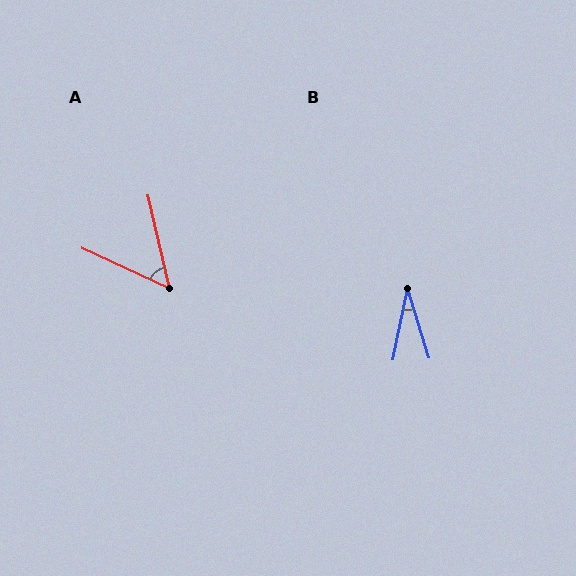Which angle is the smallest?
B, at approximately 29 degrees.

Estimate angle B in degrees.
Approximately 29 degrees.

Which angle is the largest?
A, at approximately 52 degrees.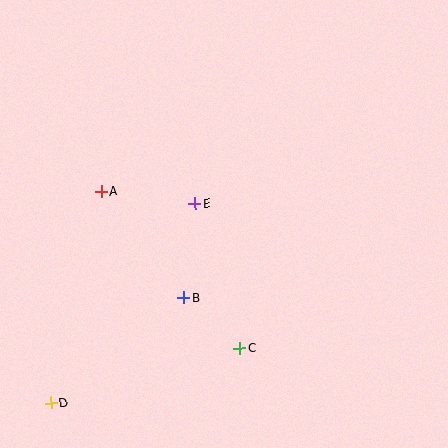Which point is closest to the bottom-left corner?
Point D is closest to the bottom-left corner.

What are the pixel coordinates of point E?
Point E is at (195, 204).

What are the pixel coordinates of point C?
Point C is at (240, 348).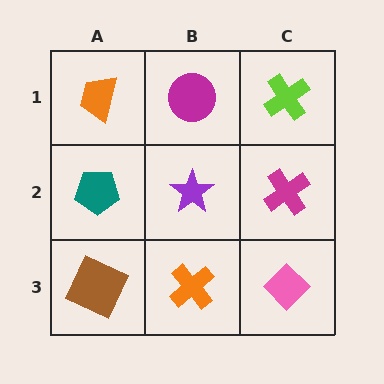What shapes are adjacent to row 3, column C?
A magenta cross (row 2, column C), an orange cross (row 3, column B).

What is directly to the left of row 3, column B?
A brown square.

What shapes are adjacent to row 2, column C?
A lime cross (row 1, column C), a pink diamond (row 3, column C), a purple star (row 2, column B).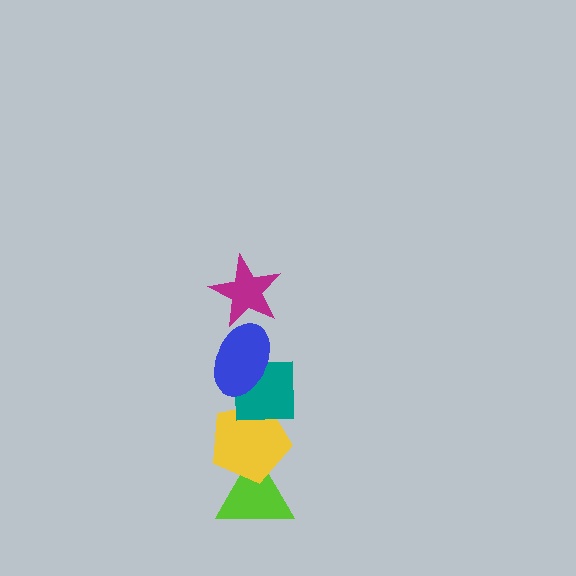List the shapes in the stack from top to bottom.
From top to bottom: the magenta star, the blue ellipse, the teal square, the yellow pentagon, the lime triangle.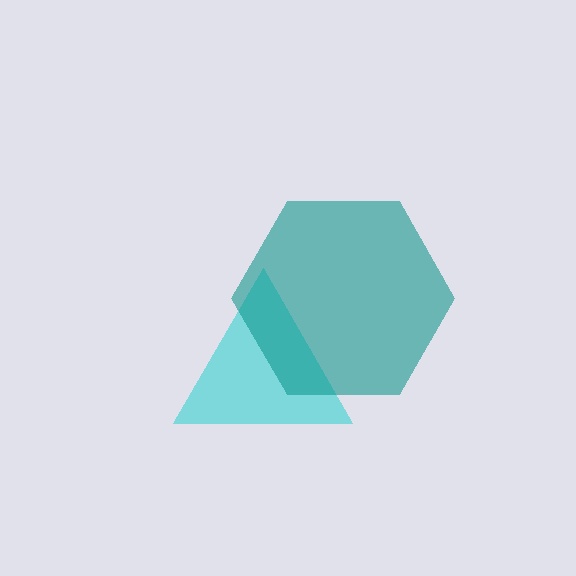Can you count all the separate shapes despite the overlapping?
Yes, there are 2 separate shapes.